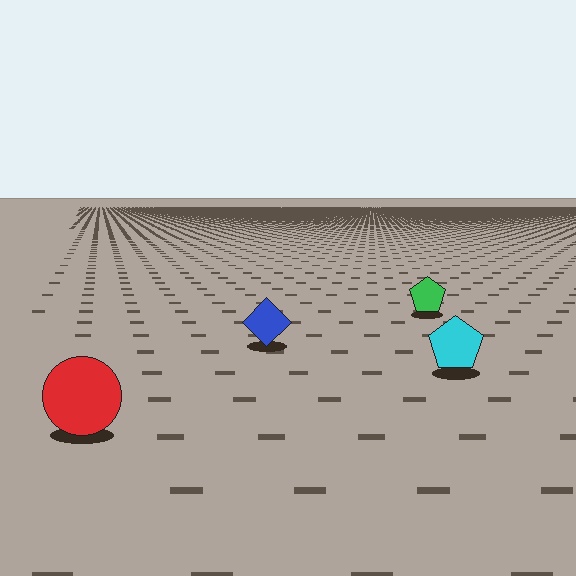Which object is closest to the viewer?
The red circle is closest. The texture marks near it are larger and more spread out.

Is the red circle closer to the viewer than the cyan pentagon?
Yes. The red circle is closer — you can tell from the texture gradient: the ground texture is coarser near it.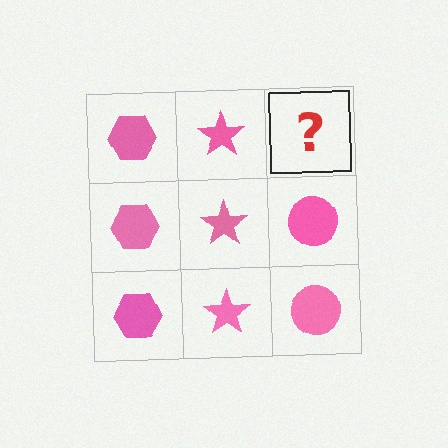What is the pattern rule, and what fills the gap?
The rule is that each column has a consistent shape. The gap should be filled with a pink circle.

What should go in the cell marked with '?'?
The missing cell should contain a pink circle.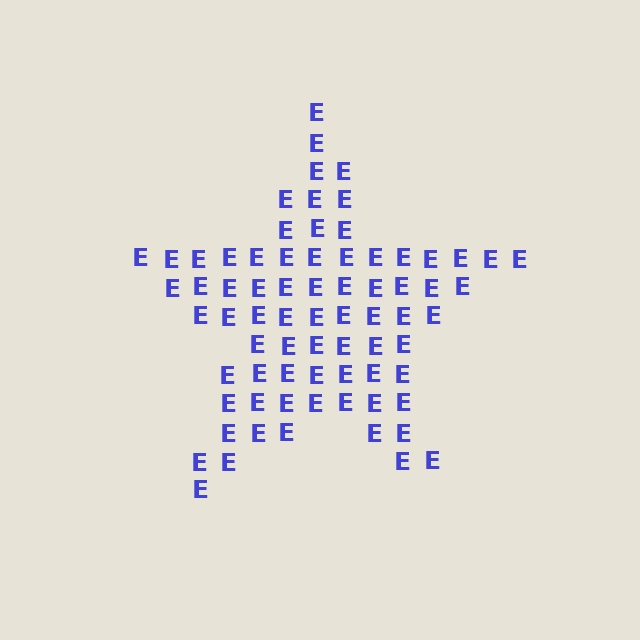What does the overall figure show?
The overall figure shows a star.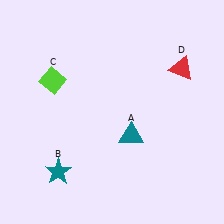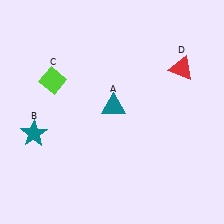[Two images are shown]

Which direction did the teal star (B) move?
The teal star (B) moved up.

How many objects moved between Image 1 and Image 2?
2 objects moved between the two images.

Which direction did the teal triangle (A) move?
The teal triangle (A) moved up.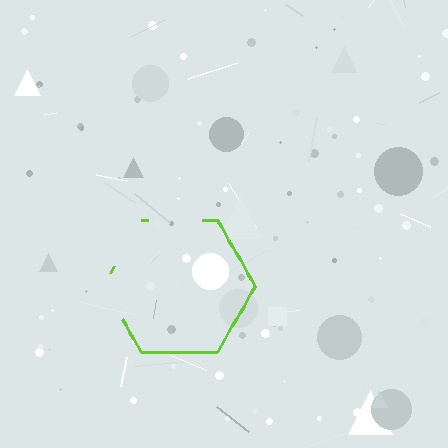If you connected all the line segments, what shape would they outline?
They would outline a hexagon.